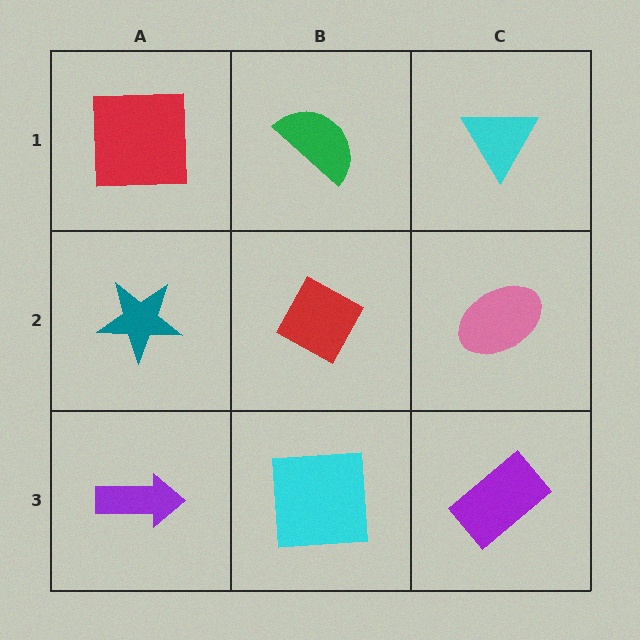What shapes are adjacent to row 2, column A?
A red square (row 1, column A), a purple arrow (row 3, column A), a red diamond (row 2, column B).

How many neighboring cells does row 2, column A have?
3.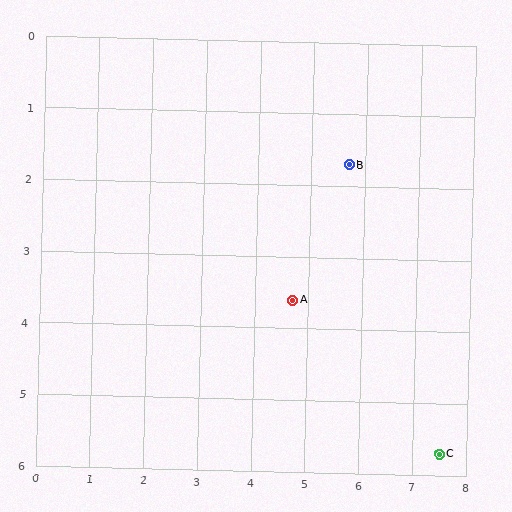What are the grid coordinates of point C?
Point C is at approximately (7.5, 5.7).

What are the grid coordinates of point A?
Point A is at approximately (4.7, 3.6).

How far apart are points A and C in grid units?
Points A and C are about 3.5 grid units apart.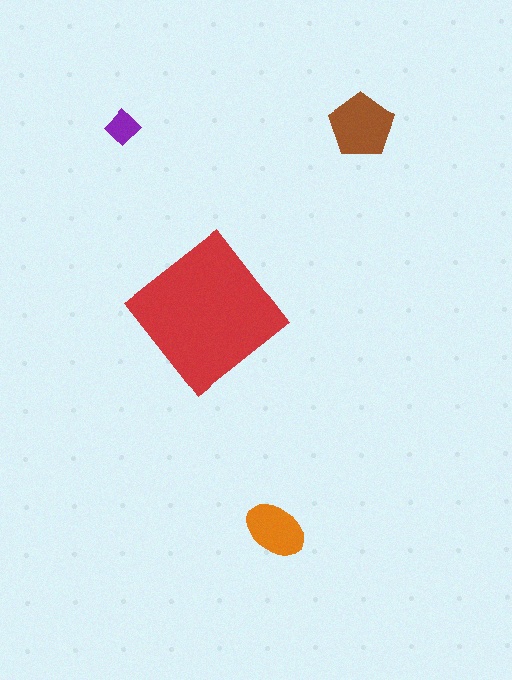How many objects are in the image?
There are 4 objects in the image.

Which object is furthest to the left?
The purple diamond is leftmost.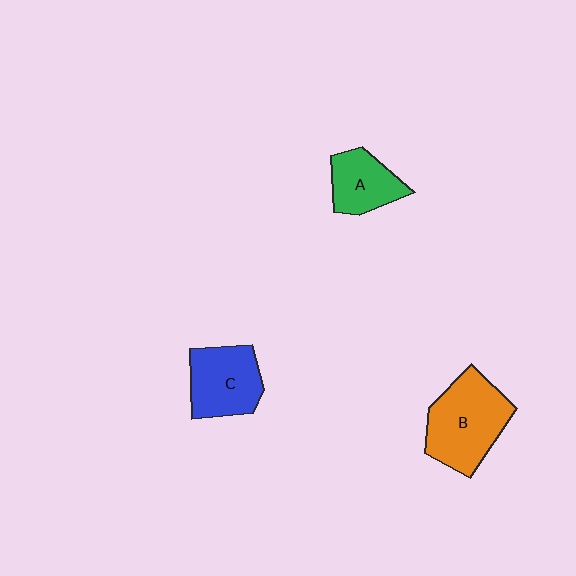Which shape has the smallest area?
Shape A (green).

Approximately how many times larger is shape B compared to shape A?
Approximately 1.6 times.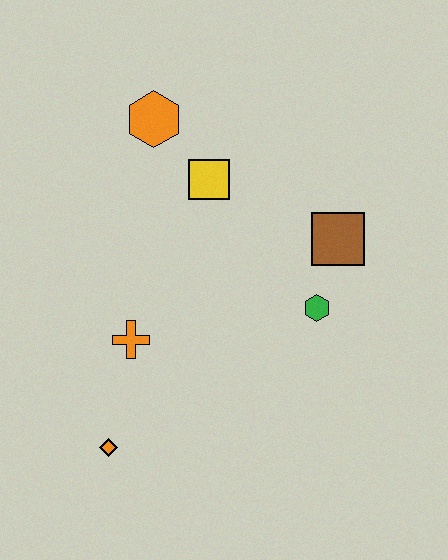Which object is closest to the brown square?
The green hexagon is closest to the brown square.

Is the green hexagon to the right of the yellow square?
Yes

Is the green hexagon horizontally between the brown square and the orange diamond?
Yes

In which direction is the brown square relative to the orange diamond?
The brown square is to the right of the orange diamond.